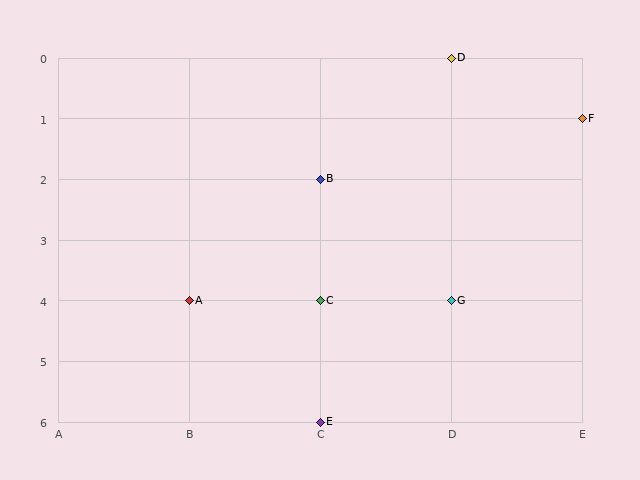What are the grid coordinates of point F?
Point F is at grid coordinates (E, 1).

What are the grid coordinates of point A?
Point A is at grid coordinates (B, 4).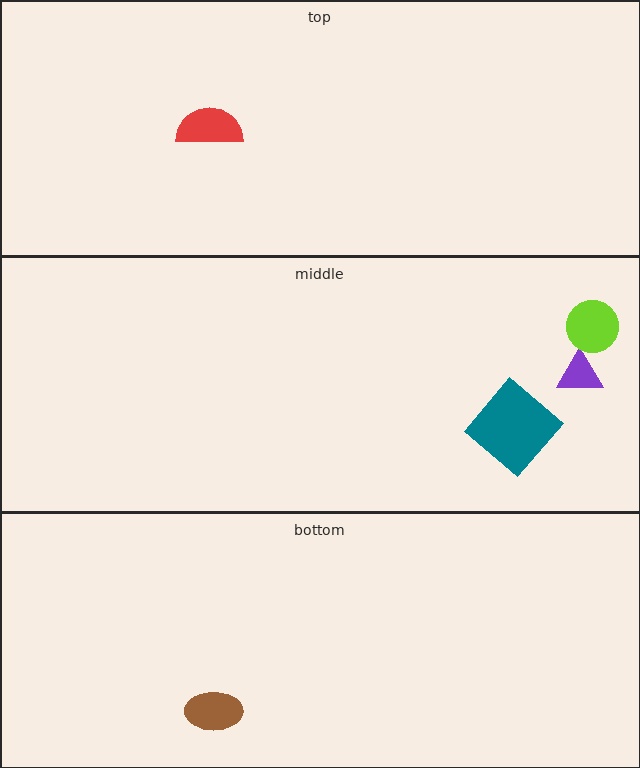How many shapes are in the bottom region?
1.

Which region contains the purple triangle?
The middle region.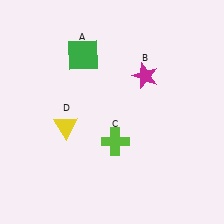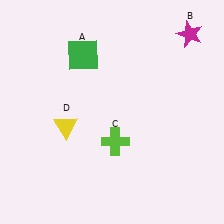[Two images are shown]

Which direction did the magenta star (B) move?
The magenta star (B) moved right.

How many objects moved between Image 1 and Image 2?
1 object moved between the two images.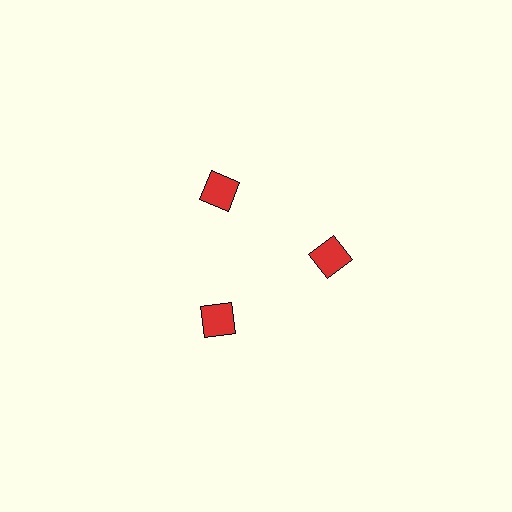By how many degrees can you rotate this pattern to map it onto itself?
The pattern maps onto itself every 120 degrees of rotation.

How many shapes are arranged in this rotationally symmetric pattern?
There are 3 shapes, arranged in 3 groups of 1.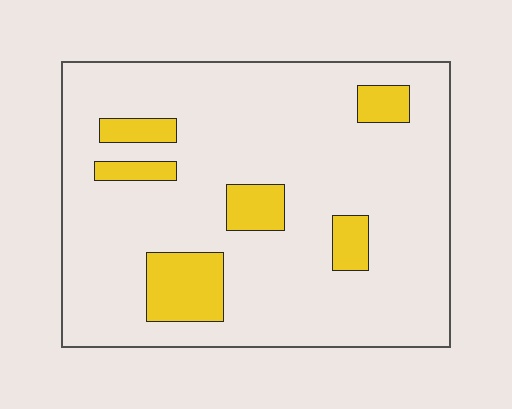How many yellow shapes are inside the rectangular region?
6.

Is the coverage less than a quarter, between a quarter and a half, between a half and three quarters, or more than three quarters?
Less than a quarter.